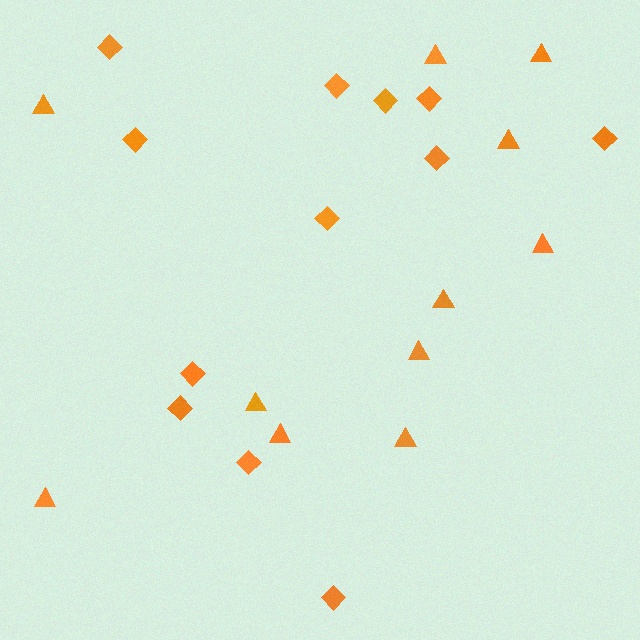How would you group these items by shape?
There are 2 groups: one group of triangles (11) and one group of diamonds (12).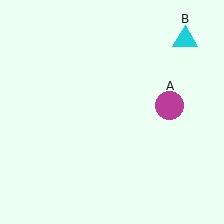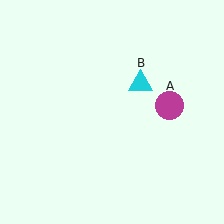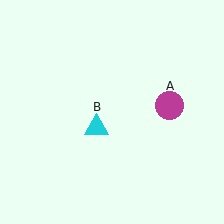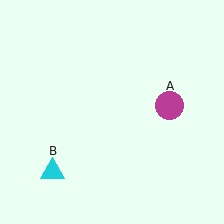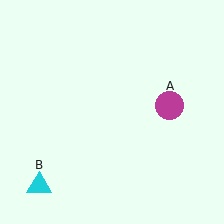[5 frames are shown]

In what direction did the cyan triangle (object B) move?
The cyan triangle (object B) moved down and to the left.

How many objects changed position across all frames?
1 object changed position: cyan triangle (object B).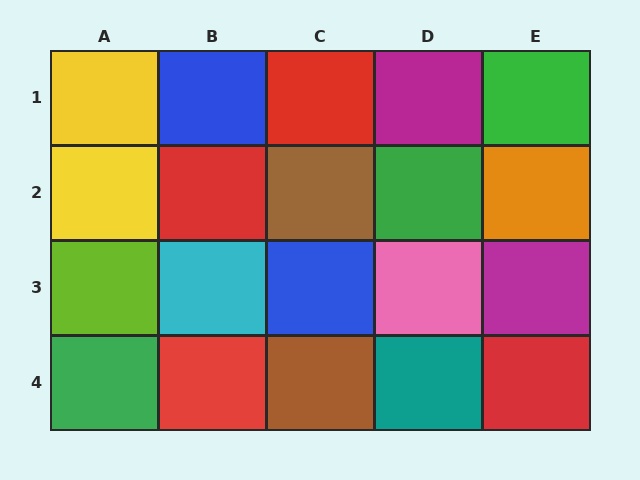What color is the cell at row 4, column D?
Teal.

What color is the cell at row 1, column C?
Red.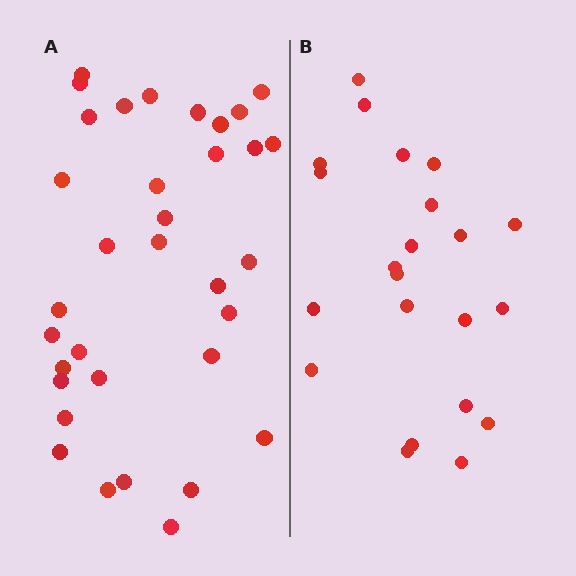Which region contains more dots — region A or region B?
Region A (the left region) has more dots.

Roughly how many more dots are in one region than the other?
Region A has roughly 12 or so more dots than region B.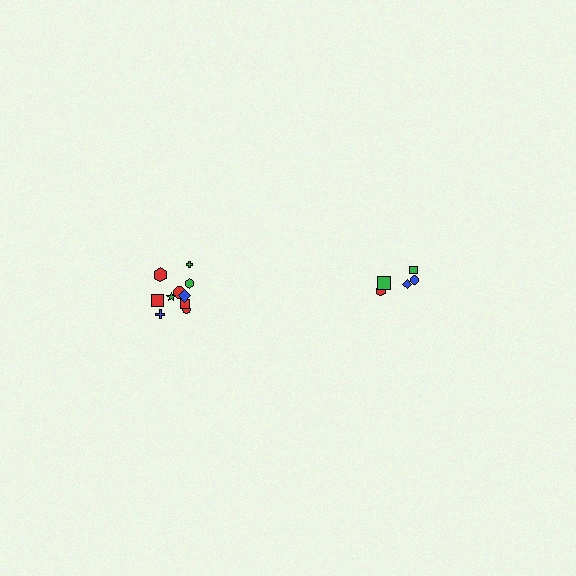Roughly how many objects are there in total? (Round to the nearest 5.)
Roughly 15 objects in total.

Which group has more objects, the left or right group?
The left group.